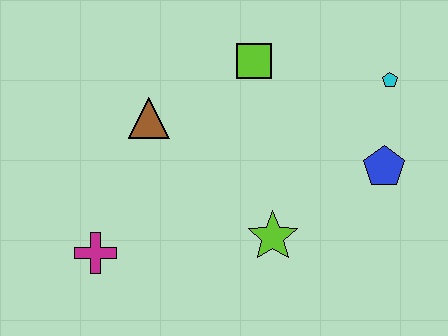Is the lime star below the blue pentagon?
Yes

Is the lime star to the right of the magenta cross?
Yes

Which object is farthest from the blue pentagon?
The magenta cross is farthest from the blue pentagon.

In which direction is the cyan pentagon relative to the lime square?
The cyan pentagon is to the right of the lime square.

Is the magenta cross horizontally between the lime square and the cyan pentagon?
No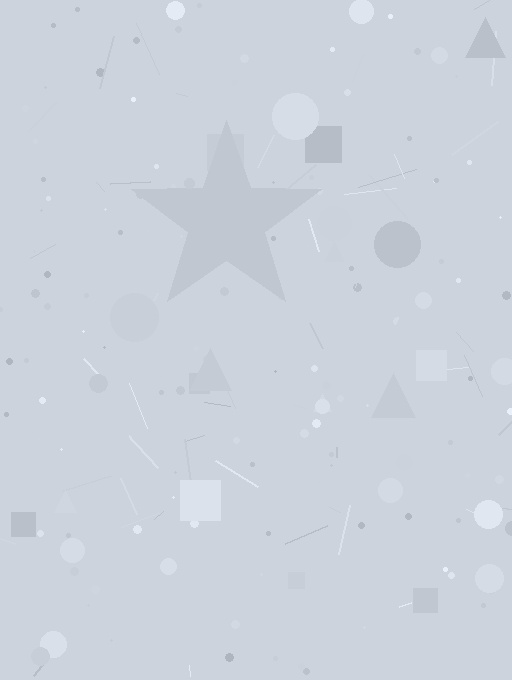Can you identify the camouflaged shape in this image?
The camouflaged shape is a star.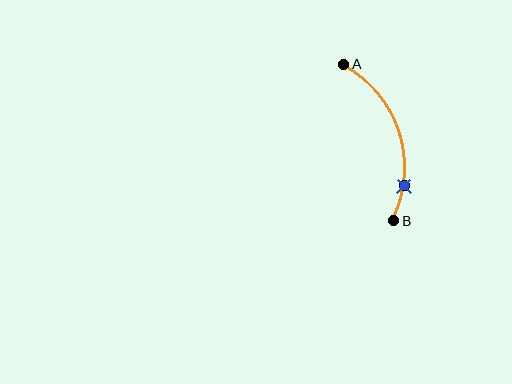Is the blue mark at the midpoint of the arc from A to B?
No. The blue mark lies on the arc but is closer to endpoint B. The arc midpoint would be at the point on the curve equidistant along the arc from both A and B.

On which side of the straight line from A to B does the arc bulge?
The arc bulges to the right of the straight line connecting A and B.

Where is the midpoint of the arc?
The arc midpoint is the point on the curve farthest from the straight line joining A and B. It sits to the right of that line.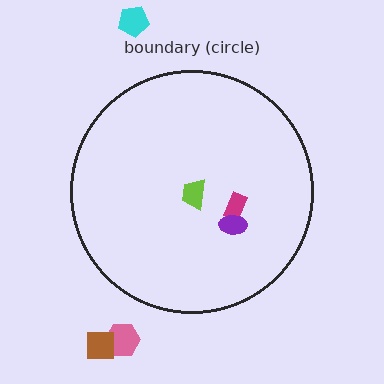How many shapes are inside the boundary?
3 inside, 3 outside.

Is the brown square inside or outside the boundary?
Outside.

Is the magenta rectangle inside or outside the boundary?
Inside.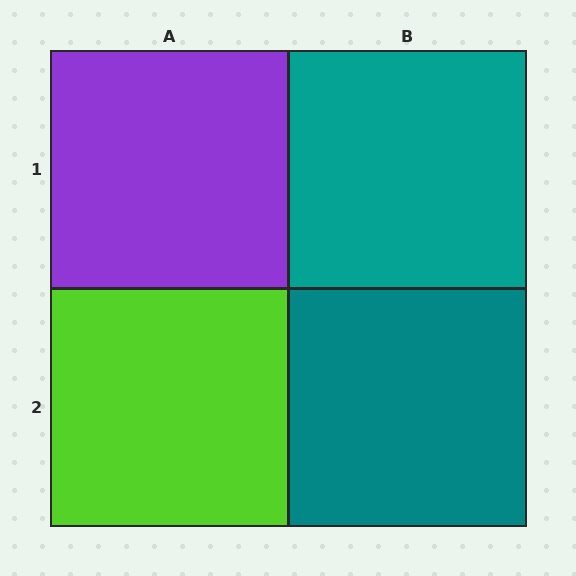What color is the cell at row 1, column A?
Purple.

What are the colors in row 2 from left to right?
Lime, teal.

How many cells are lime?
1 cell is lime.